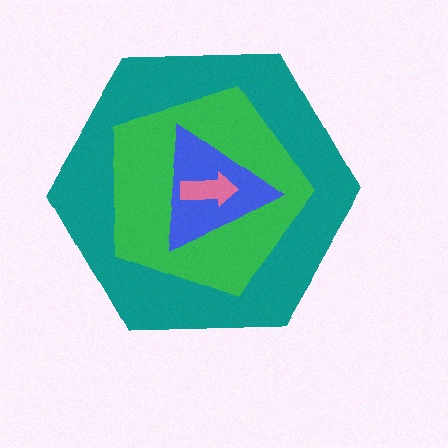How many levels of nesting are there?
4.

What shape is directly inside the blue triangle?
The pink arrow.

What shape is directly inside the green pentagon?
The blue triangle.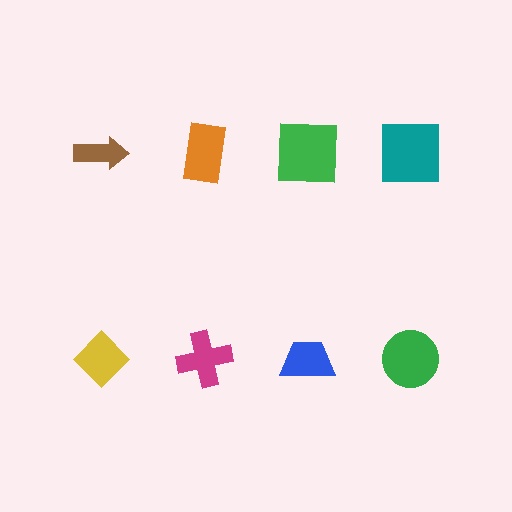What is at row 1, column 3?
A green square.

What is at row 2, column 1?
A yellow diamond.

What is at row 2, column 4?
A green circle.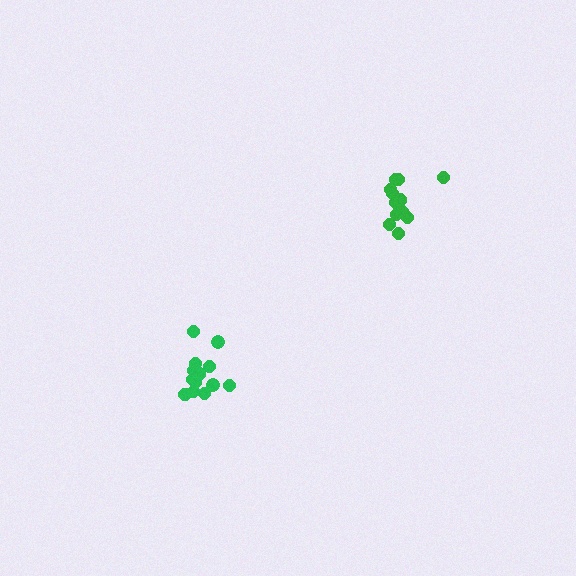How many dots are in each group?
Group 1: 12 dots, Group 2: 13 dots (25 total).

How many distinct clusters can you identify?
There are 2 distinct clusters.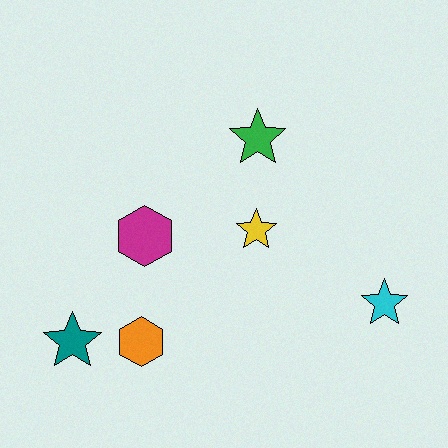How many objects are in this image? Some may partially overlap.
There are 6 objects.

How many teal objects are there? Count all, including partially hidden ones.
There is 1 teal object.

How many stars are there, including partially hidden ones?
There are 4 stars.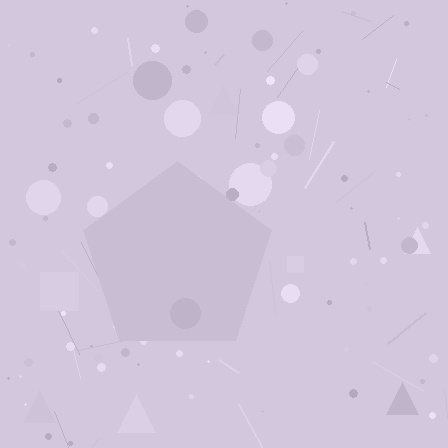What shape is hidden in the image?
A pentagon is hidden in the image.